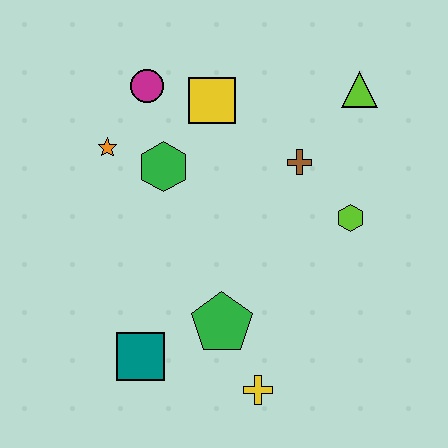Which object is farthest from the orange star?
The yellow cross is farthest from the orange star.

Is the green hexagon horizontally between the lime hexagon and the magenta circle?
Yes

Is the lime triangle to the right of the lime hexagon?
Yes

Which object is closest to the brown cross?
The lime hexagon is closest to the brown cross.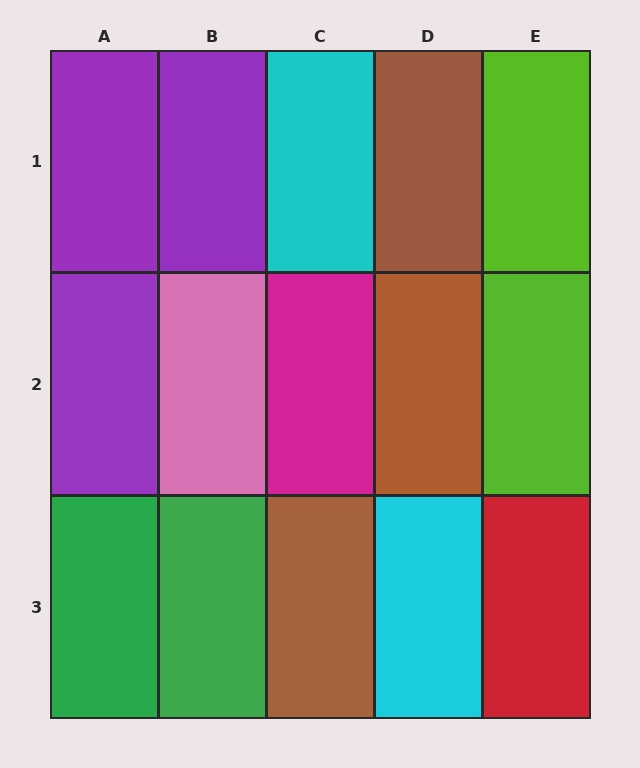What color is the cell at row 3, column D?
Cyan.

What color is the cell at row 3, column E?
Red.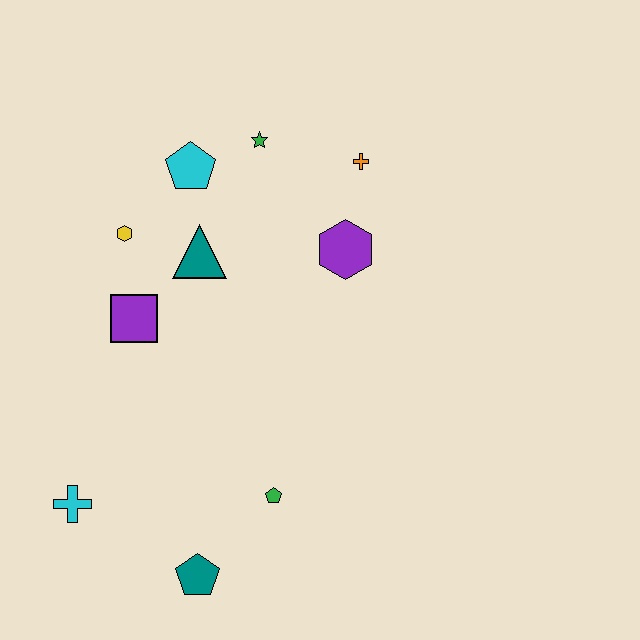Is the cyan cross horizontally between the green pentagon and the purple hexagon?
No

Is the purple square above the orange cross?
No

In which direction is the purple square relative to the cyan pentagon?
The purple square is below the cyan pentagon.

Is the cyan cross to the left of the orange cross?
Yes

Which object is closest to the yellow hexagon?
The teal triangle is closest to the yellow hexagon.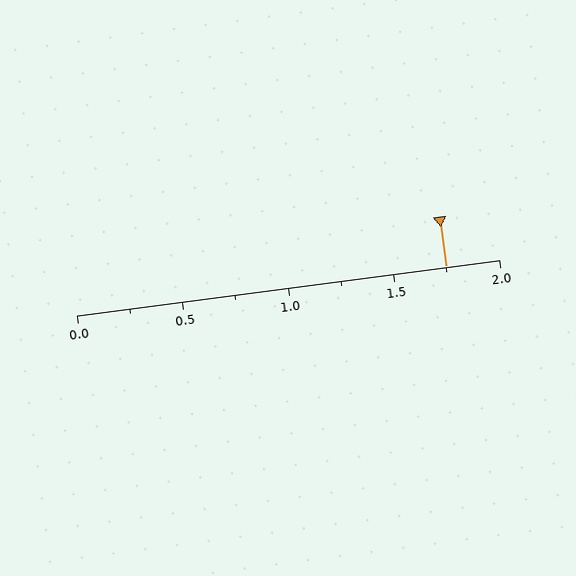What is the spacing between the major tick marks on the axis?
The major ticks are spaced 0.5 apart.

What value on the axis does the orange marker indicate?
The marker indicates approximately 1.75.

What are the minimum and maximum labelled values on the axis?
The axis runs from 0.0 to 2.0.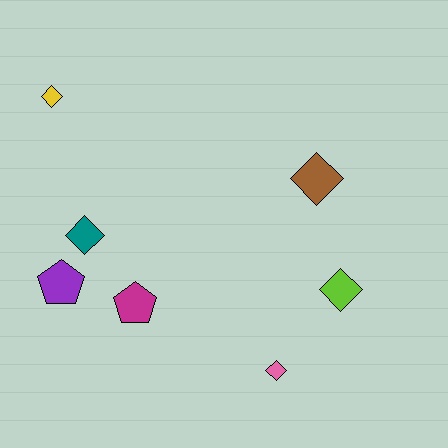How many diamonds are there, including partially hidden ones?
There are 5 diamonds.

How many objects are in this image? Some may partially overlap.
There are 7 objects.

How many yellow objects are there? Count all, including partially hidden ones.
There is 1 yellow object.